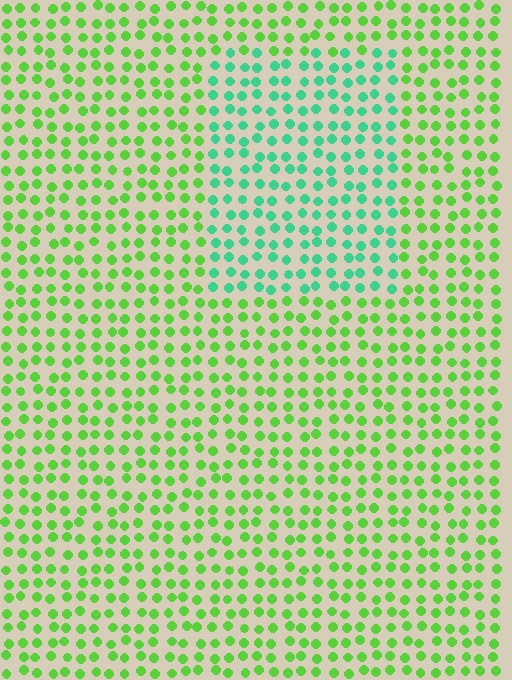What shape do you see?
I see a rectangle.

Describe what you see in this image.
The image is filled with small lime elements in a uniform arrangement. A rectangle-shaped region is visible where the elements are tinted to a slightly different hue, forming a subtle color boundary.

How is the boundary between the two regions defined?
The boundary is defined purely by a slight shift in hue (about 45 degrees). Spacing, size, and orientation are identical on both sides.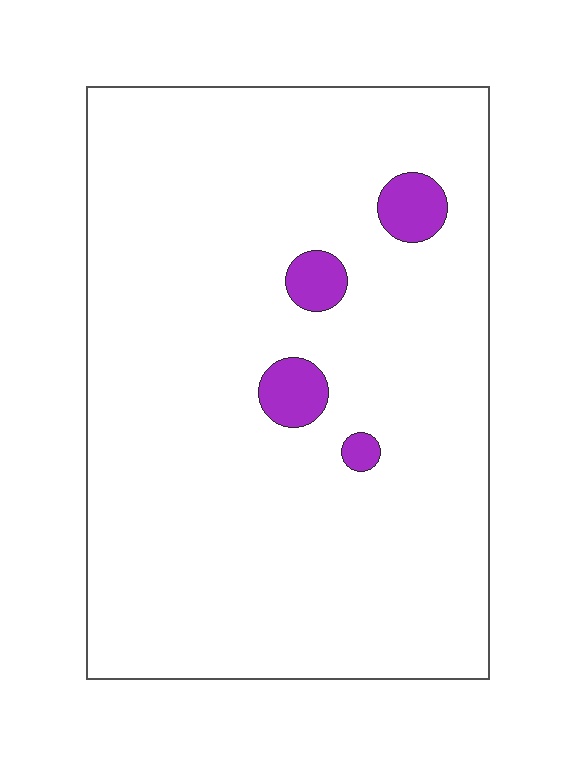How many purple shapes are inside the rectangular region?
4.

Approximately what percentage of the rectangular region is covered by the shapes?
Approximately 5%.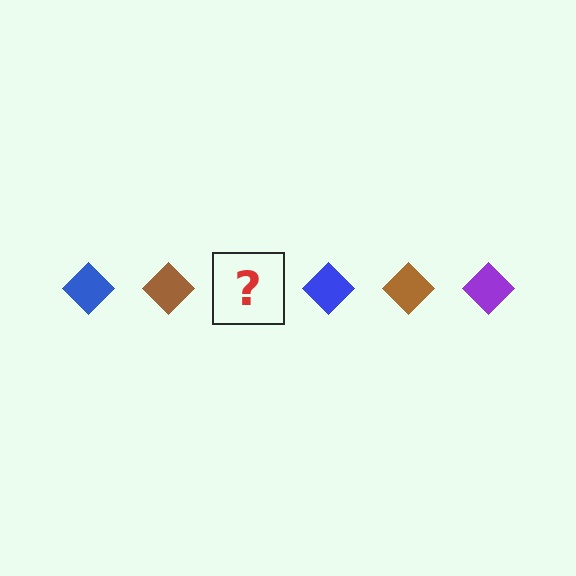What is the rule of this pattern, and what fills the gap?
The rule is that the pattern cycles through blue, brown, purple diamonds. The gap should be filled with a purple diamond.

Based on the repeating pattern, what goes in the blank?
The blank should be a purple diamond.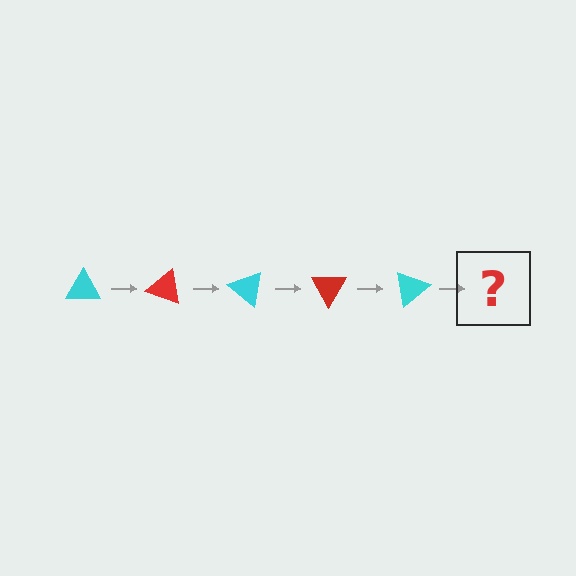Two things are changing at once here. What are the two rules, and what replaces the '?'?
The two rules are that it rotates 20 degrees each step and the color cycles through cyan and red. The '?' should be a red triangle, rotated 100 degrees from the start.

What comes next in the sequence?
The next element should be a red triangle, rotated 100 degrees from the start.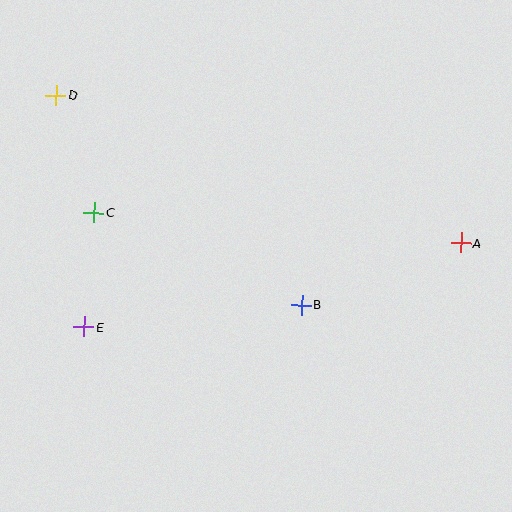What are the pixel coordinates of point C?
Point C is at (94, 212).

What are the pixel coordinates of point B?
Point B is at (302, 305).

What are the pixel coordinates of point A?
Point A is at (461, 243).